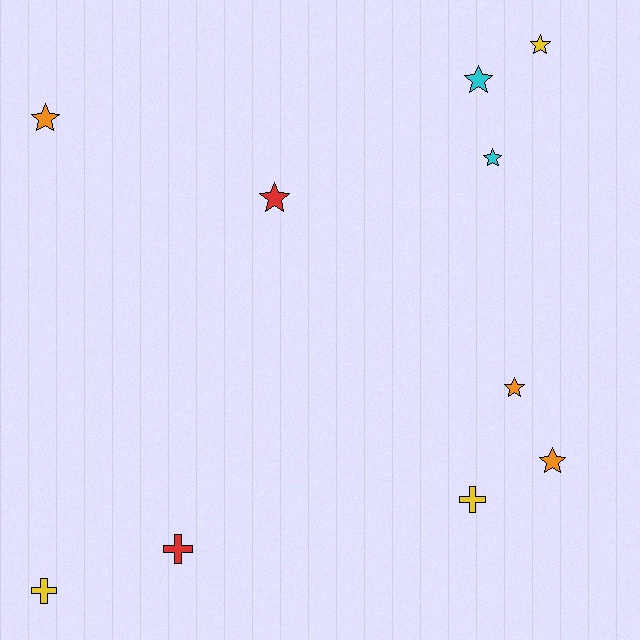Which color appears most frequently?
Orange, with 3 objects.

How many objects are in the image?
There are 10 objects.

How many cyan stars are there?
There are 2 cyan stars.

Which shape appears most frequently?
Star, with 7 objects.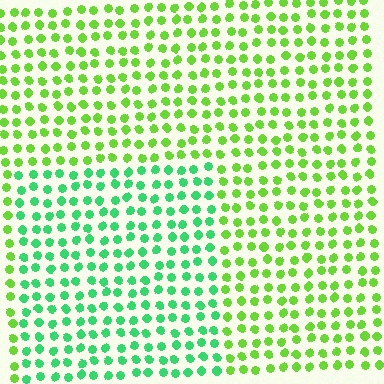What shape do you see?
I see a rectangle.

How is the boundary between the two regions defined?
The boundary is defined purely by a slight shift in hue (about 40 degrees). Spacing, size, and orientation are identical on both sides.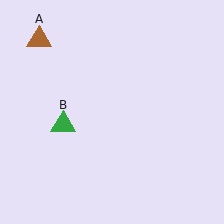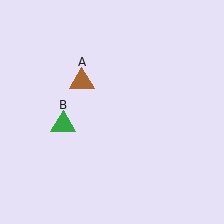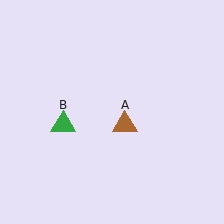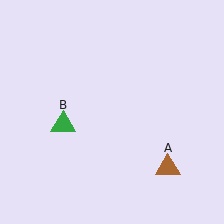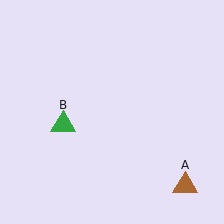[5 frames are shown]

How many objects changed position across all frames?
1 object changed position: brown triangle (object A).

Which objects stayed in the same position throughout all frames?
Green triangle (object B) remained stationary.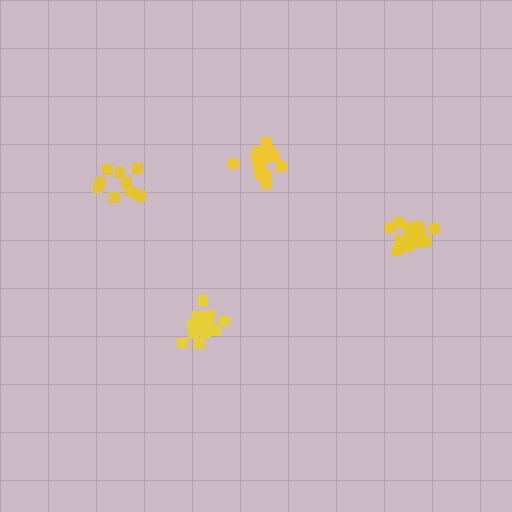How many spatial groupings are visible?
There are 4 spatial groupings.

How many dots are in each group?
Group 1: 12 dots, Group 2: 16 dots, Group 3: 15 dots, Group 4: 16 dots (59 total).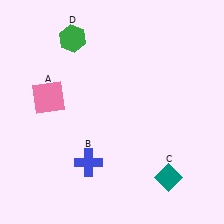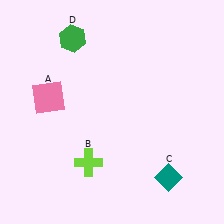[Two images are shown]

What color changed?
The cross (B) changed from blue in Image 1 to lime in Image 2.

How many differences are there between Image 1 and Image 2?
There is 1 difference between the two images.